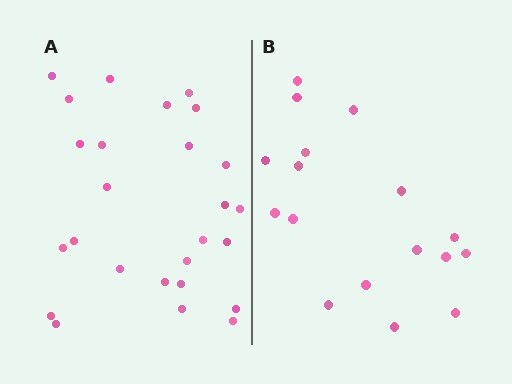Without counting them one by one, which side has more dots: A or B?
Region A (the left region) has more dots.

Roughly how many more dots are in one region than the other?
Region A has roughly 8 or so more dots than region B.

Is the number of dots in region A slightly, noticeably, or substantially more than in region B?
Region A has substantially more. The ratio is roughly 1.5 to 1.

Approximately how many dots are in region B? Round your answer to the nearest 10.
About 20 dots. (The exact count is 17, which rounds to 20.)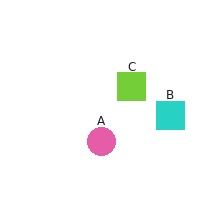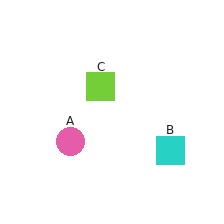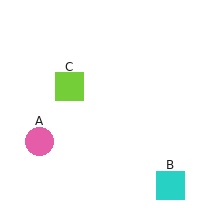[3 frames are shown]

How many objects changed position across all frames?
3 objects changed position: pink circle (object A), cyan square (object B), lime square (object C).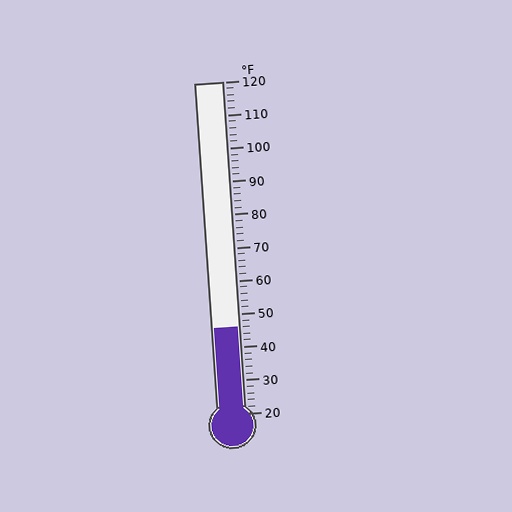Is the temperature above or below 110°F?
The temperature is below 110°F.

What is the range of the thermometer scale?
The thermometer scale ranges from 20°F to 120°F.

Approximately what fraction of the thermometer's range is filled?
The thermometer is filled to approximately 25% of its range.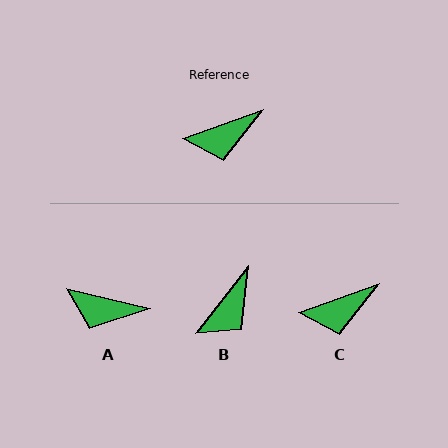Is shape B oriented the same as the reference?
No, it is off by about 32 degrees.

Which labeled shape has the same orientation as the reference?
C.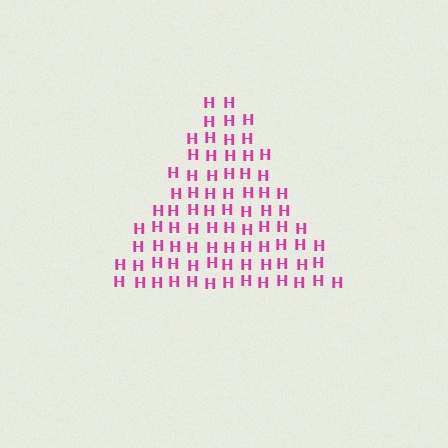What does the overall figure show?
The overall figure shows a triangle.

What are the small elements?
The small elements are letter H's.